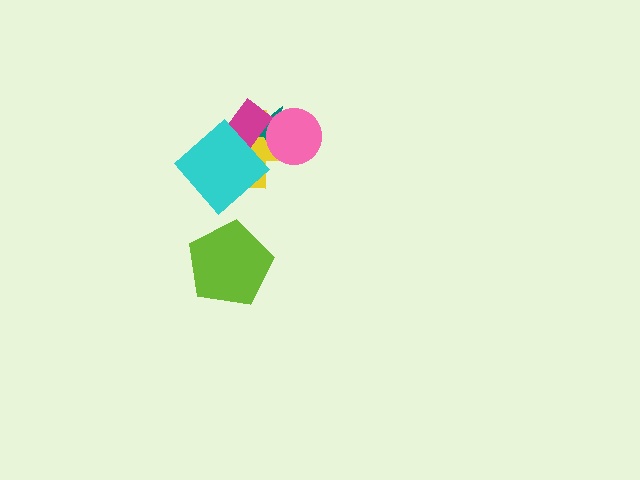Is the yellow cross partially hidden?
Yes, it is partially covered by another shape.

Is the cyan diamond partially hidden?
No, no other shape covers it.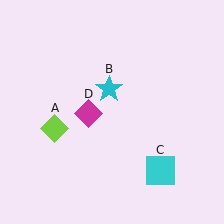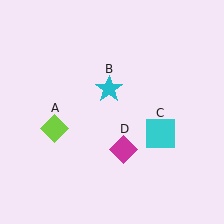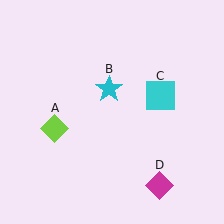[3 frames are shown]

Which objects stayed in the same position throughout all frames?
Lime diamond (object A) and cyan star (object B) remained stationary.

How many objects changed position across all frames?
2 objects changed position: cyan square (object C), magenta diamond (object D).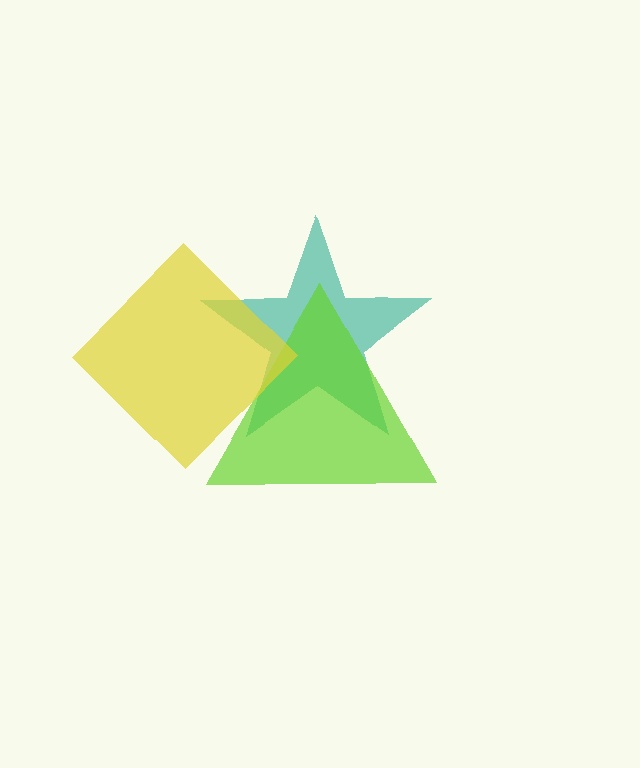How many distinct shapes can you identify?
There are 3 distinct shapes: a teal star, a lime triangle, a yellow diamond.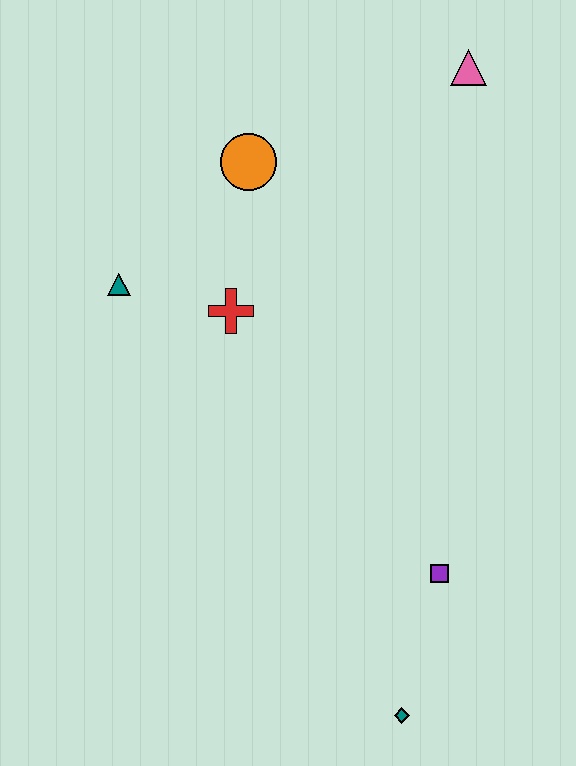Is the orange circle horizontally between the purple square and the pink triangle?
No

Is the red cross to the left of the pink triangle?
Yes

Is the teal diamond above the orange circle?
No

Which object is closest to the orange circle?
The red cross is closest to the orange circle.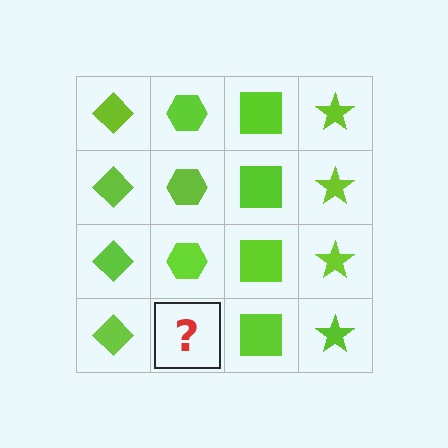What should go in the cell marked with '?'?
The missing cell should contain a lime hexagon.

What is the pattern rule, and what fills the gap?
The rule is that each column has a consistent shape. The gap should be filled with a lime hexagon.